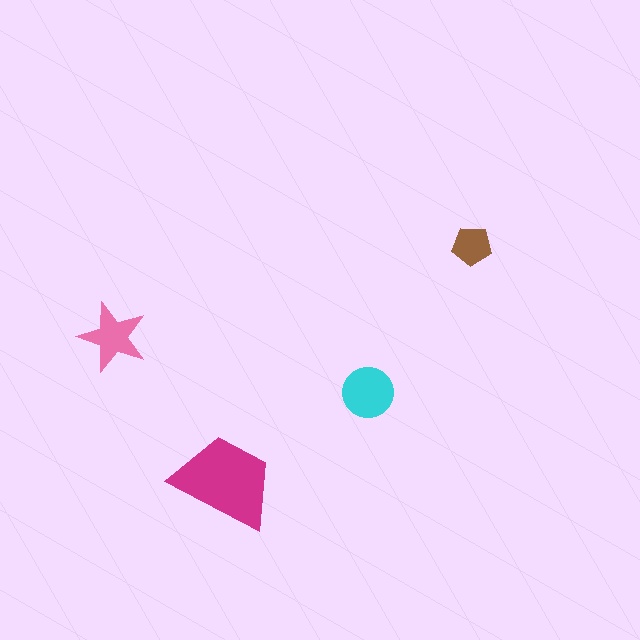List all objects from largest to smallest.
The magenta trapezoid, the cyan circle, the pink star, the brown pentagon.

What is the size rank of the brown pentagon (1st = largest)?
4th.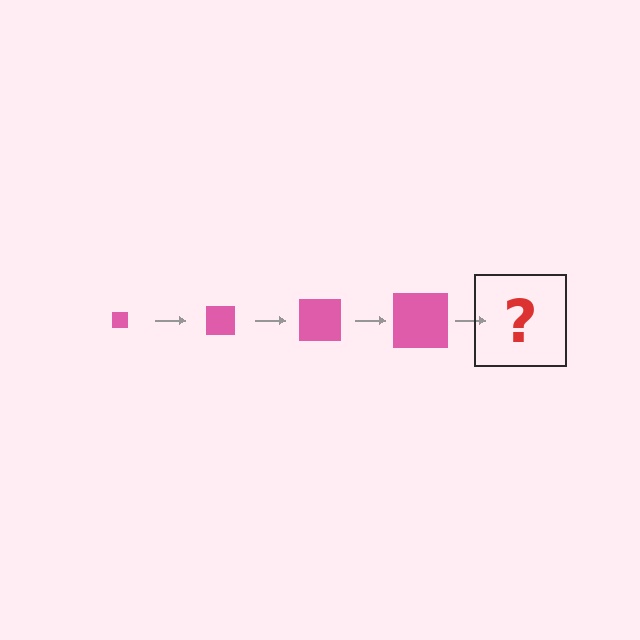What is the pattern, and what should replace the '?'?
The pattern is that the square gets progressively larger each step. The '?' should be a pink square, larger than the previous one.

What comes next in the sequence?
The next element should be a pink square, larger than the previous one.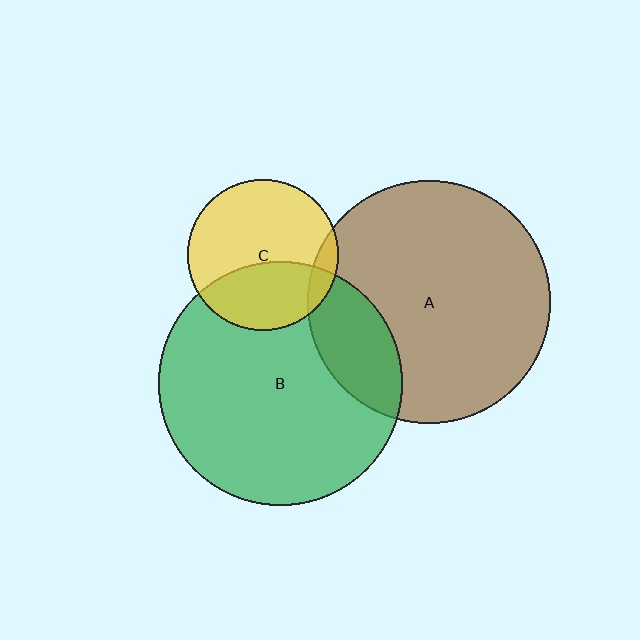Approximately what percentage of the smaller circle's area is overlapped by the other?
Approximately 40%.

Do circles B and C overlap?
Yes.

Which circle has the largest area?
Circle B (green).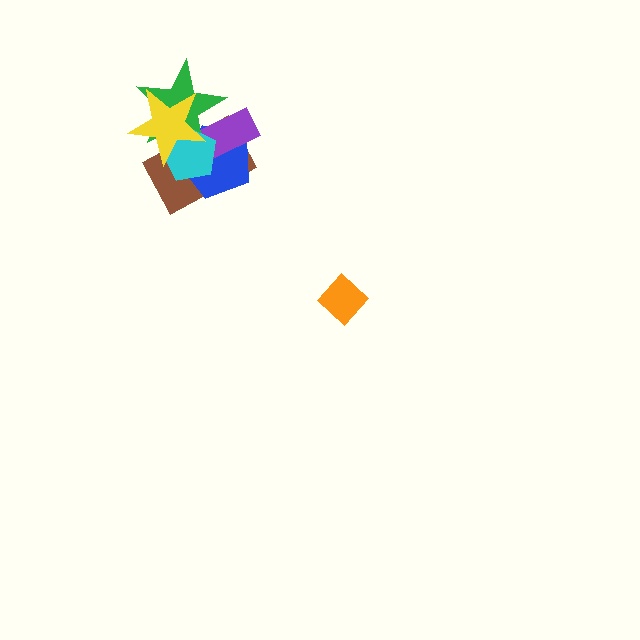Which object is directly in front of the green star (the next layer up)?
The cyan pentagon is directly in front of the green star.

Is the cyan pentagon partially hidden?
Yes, it is partially covered by another shape.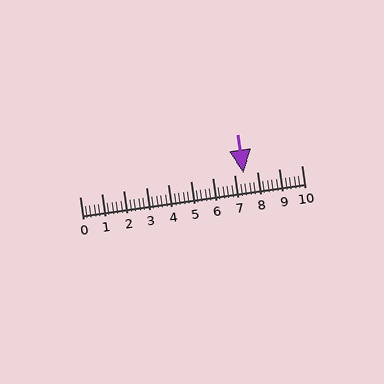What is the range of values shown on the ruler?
The ruler shows values from 0 to 10.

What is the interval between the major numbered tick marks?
The major tick marks are spaced 1 units apart.